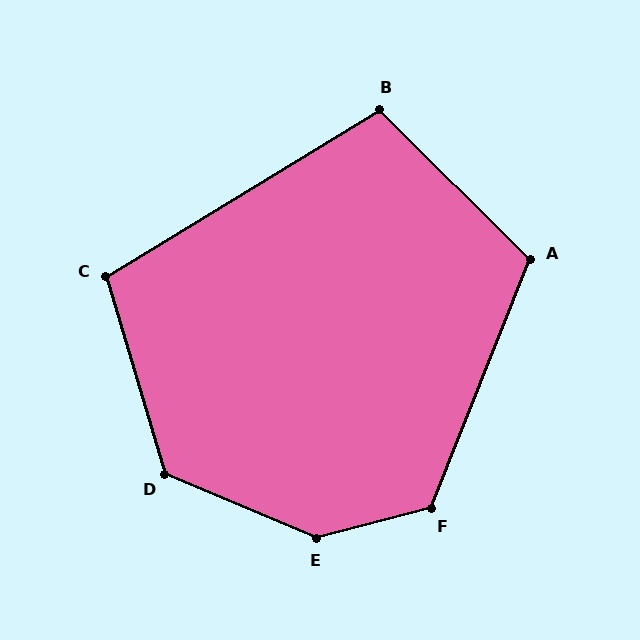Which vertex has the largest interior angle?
E, at approximately 142 degrees.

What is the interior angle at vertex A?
Approximately 113 degrees (obtuse).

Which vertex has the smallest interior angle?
B, at approximately 104 degrees.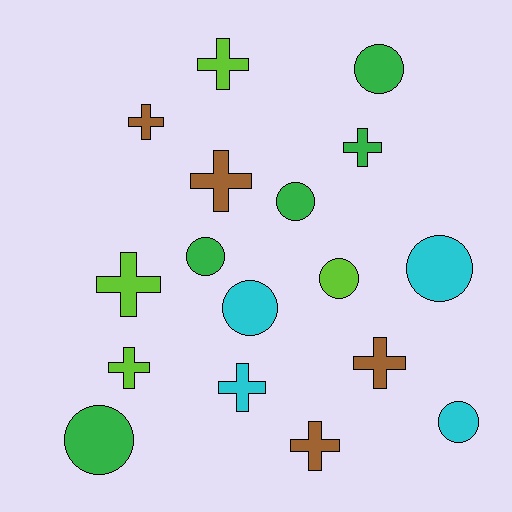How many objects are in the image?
There are 17 objects.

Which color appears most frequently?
Green, with 5 objects.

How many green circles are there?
There are 4 green circles.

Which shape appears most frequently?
Cross, with 9 objects.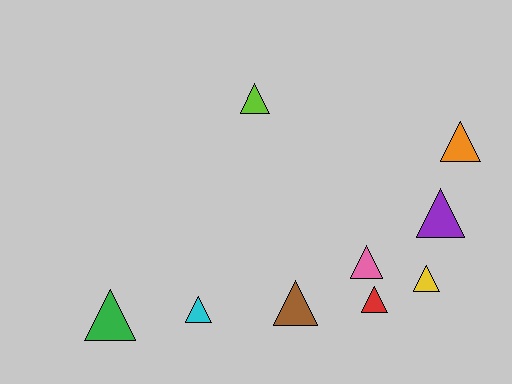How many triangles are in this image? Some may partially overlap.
There are 9 triangles.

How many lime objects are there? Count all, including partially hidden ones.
There is 1 lime object.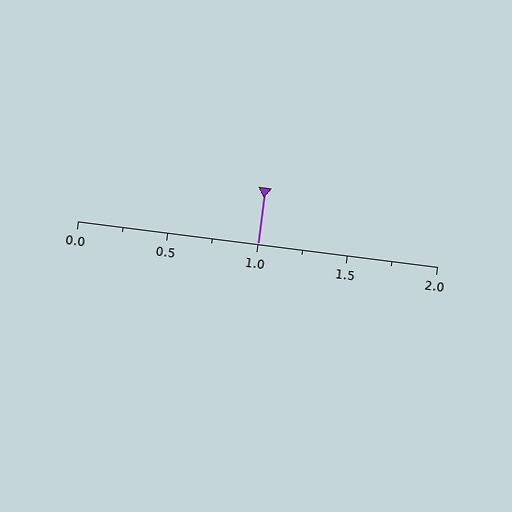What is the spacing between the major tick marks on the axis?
The major ticks are spaced 0.5 apart.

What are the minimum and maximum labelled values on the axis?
The axis runs from 0.0 to 2.0.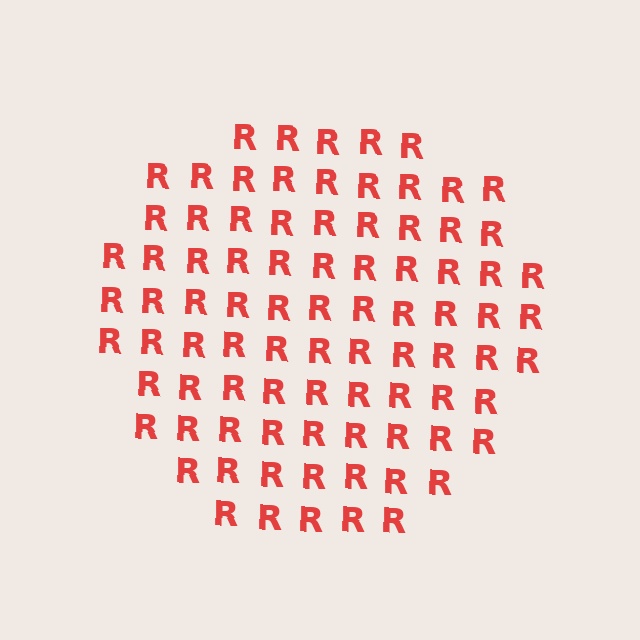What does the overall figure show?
The overall figure shows a circle.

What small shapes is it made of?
It is made of small letter R's.